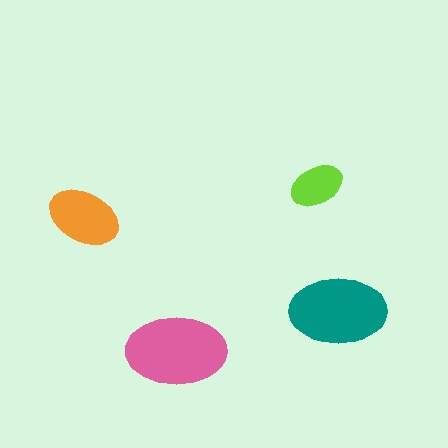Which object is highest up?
The lime ellipse is topmost.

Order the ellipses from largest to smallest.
the pink one, the teal one, the orange one, the lime one.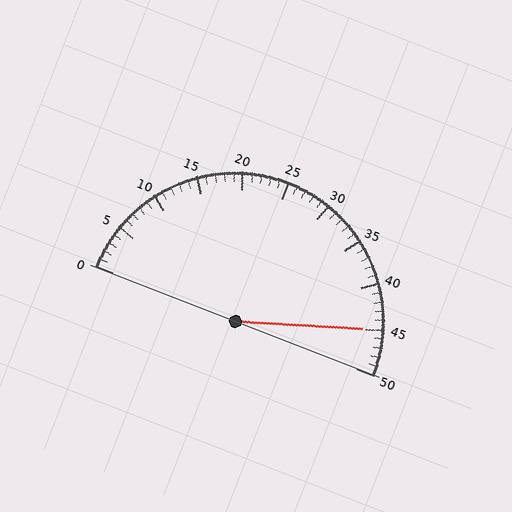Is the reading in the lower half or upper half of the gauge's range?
The reading is in the upper half of the range (0 to 50).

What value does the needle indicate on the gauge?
The needle indicates approximately 45.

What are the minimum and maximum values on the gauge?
The gauge ranges from 0 to 50.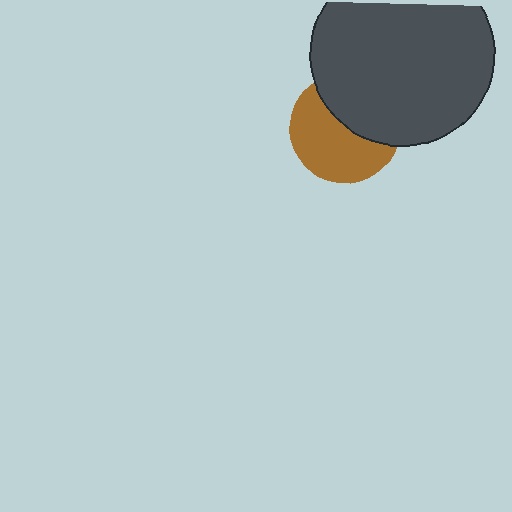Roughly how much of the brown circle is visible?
About half of it is visible (roughly 57%).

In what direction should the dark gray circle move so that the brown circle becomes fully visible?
The dark gray circle should move up. That is the shortest direction to clear the overlap and leave the brown circle fully visible.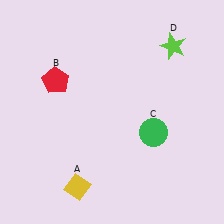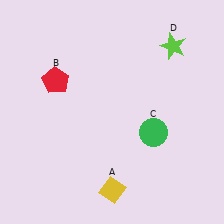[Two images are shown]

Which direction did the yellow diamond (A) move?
The yellow diamond (A) moved right.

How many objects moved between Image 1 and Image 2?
1 object moved between the two images.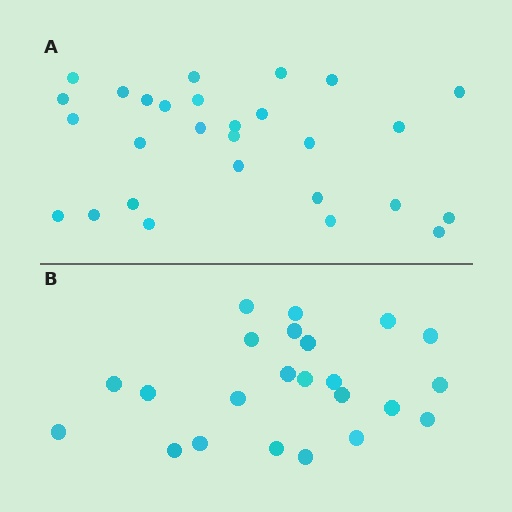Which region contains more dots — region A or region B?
Region A (the top region) has more dots.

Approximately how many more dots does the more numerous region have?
Region A has about 5 more dots than region B.